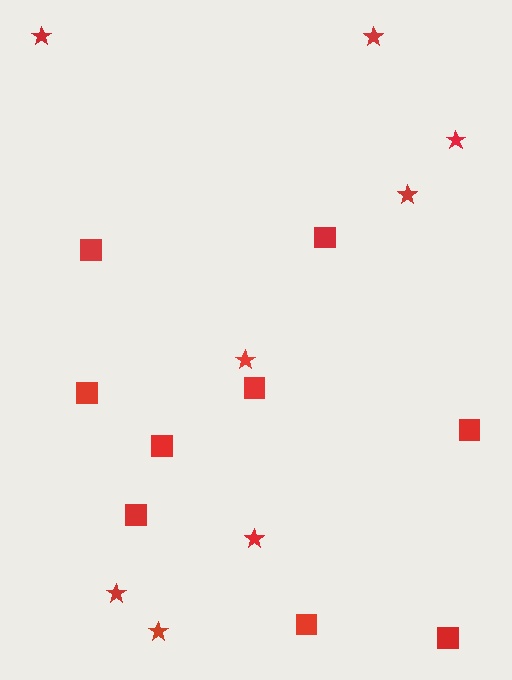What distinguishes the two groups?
There are 2 groups: one group of stars (8) and one group of squares (9).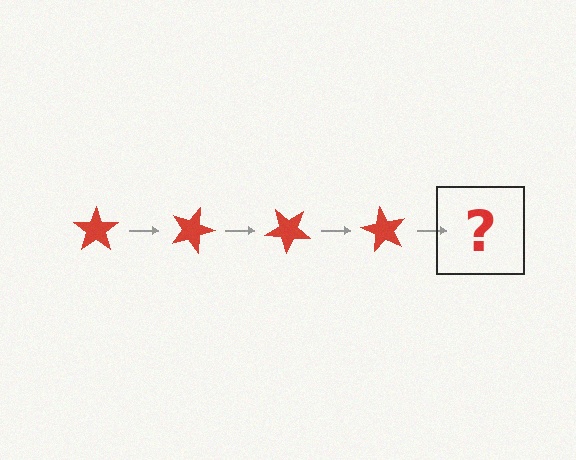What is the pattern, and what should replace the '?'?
The pattern is that the star rotates 20 degrees each step. The '?' should be a red star rotated 80 degrees.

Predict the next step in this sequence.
The next step is a red star rotated 80 degrees.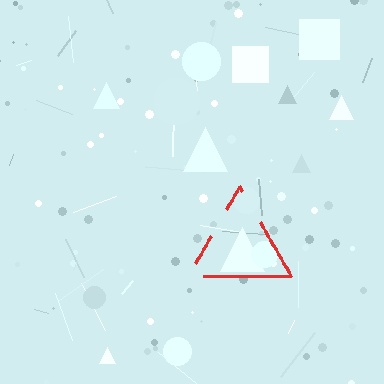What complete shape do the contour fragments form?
The contour fragments form a triangle.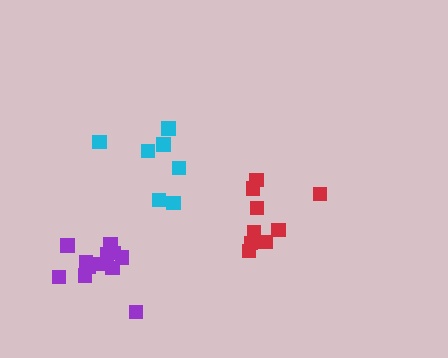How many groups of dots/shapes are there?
There are 3 groups.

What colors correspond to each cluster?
The clusters are colored: purple, red, cyan.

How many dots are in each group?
Group 1: 12 dots, Group 2: 9 dots, Group 3: 7 dots (28 total).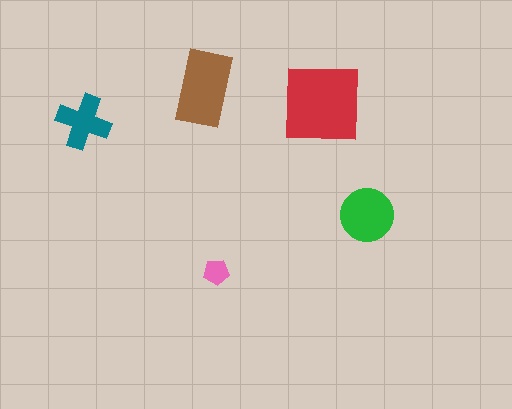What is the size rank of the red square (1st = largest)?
1st.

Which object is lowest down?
The pink pentagon is bottommost.